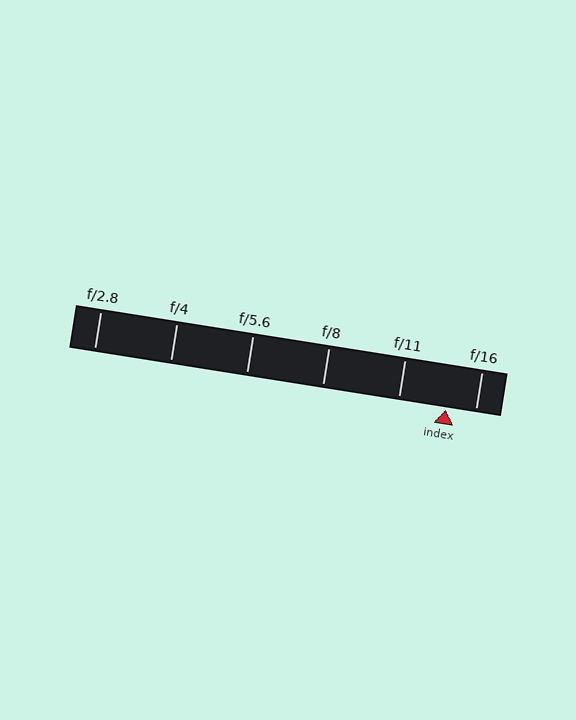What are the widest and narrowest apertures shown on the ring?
The widest aperture shown is f/2.8 and the narrowest is f/16.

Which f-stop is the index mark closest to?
The index mark is closest to f/16.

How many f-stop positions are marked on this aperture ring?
There are 6 f-stop positions marked.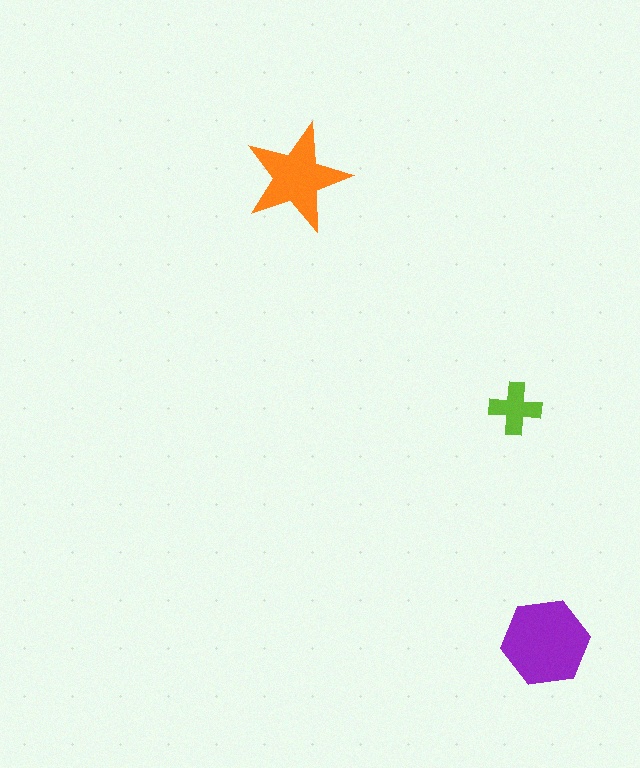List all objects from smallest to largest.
The lime cross, the orange star, the purple hexagon.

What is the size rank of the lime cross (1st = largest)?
3rd.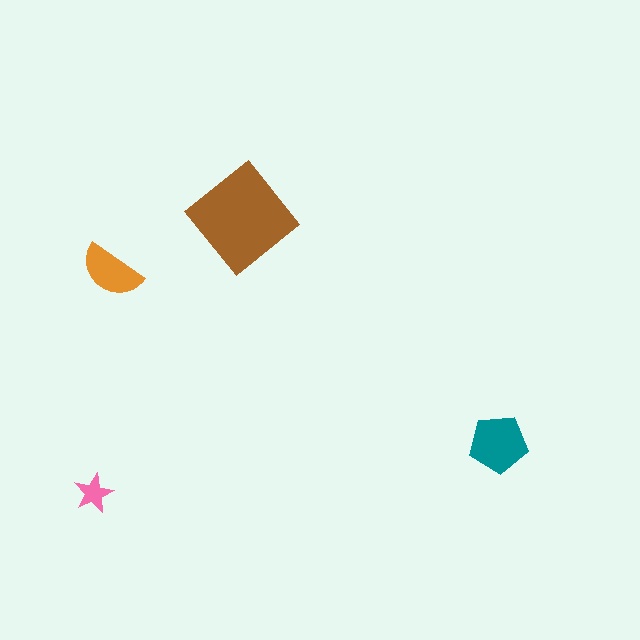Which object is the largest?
The brown diamond.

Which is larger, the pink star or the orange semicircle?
The orange semicircle.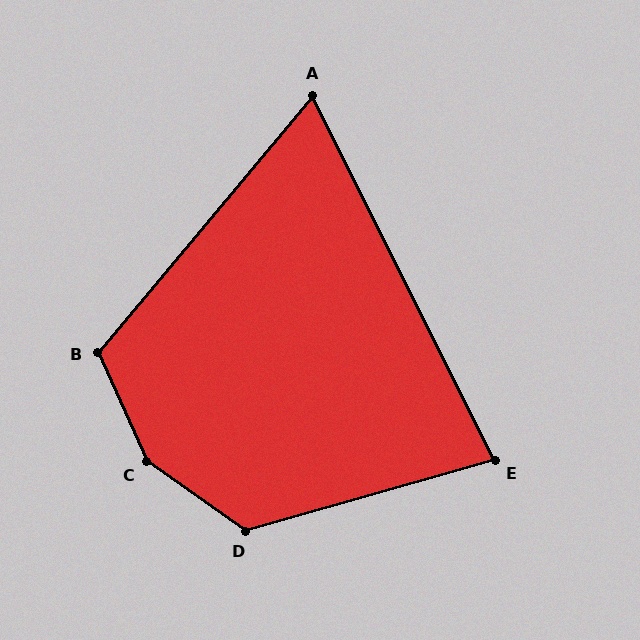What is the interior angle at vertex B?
Approximately 116 degrees (obtuse).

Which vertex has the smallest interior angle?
A, at approximately 67 degrees.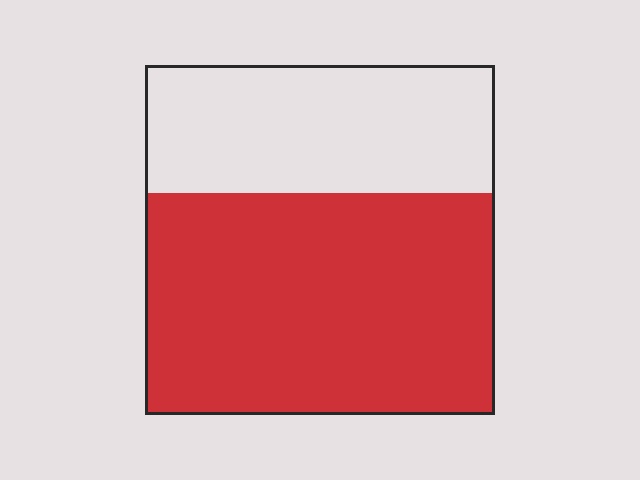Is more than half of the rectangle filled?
Yes.